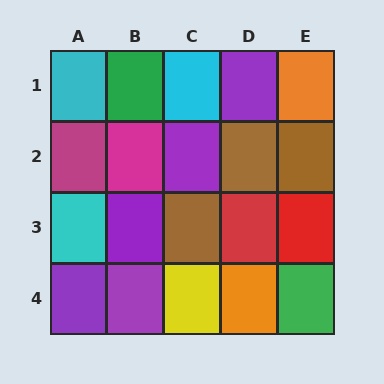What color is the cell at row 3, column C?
Brown.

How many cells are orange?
2 cells are orange.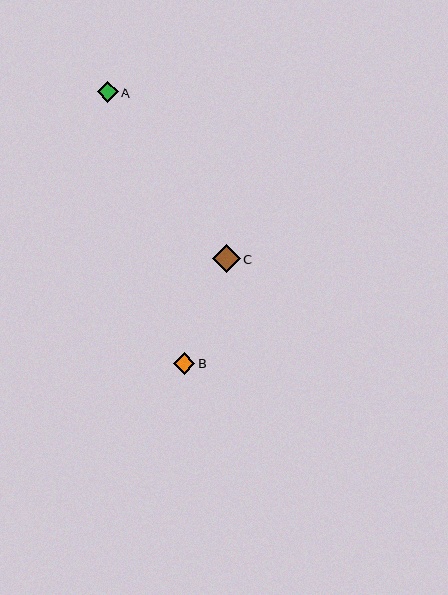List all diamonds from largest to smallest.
From largest to smallest: C, B, A.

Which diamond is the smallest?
Diamond A is the smallest with a size of approximately 20 pixels.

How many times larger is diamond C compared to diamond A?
Diamond C is approximately 1.4 times the size of diamond A.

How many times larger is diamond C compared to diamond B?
Diamond C is approximately 1.3 times the size of diamond B.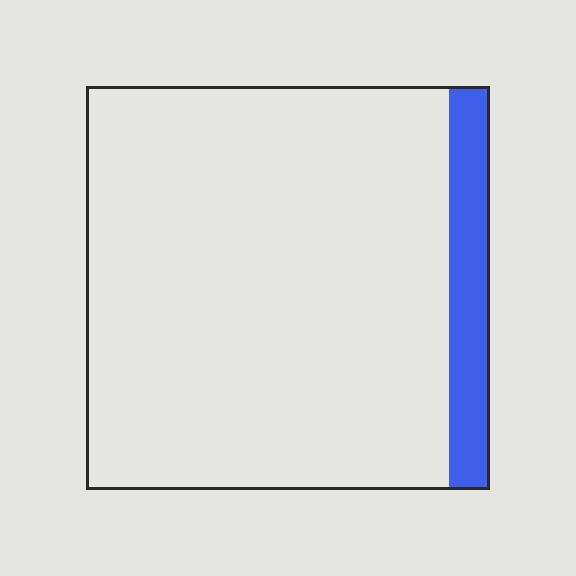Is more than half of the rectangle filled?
No.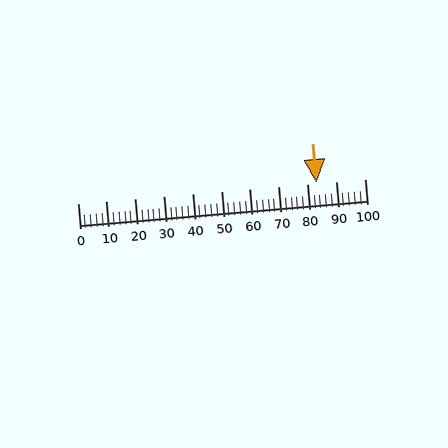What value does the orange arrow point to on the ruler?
The orange arrow points to approximately 83.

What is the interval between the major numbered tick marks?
The major tick marks are spaced 10 units apart.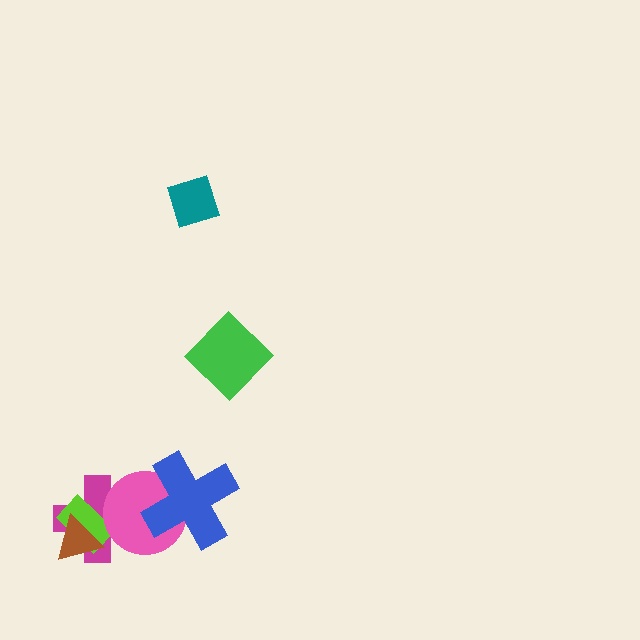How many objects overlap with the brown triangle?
2 objects overlap with the brown triangle.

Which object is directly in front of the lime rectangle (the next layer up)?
The pink circle is directly in front of the lime rectangle.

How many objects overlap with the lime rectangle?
3 objects overlap with the lime rectangle.